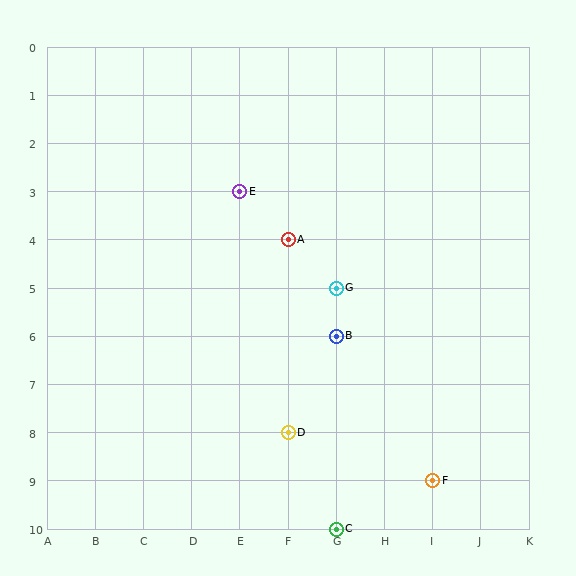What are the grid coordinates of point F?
Point F is at grid coordinates (I, 9).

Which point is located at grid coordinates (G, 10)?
Point C is at (G, 10).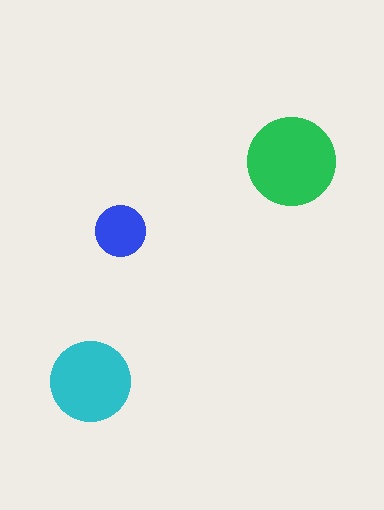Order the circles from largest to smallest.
the green one, the cyan one, the blue one.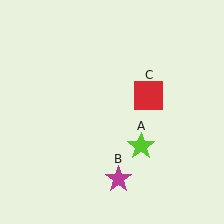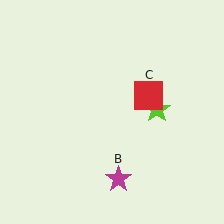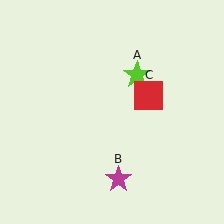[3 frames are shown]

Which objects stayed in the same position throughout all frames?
Magenta star (object B) and red square (object C) remained stationary.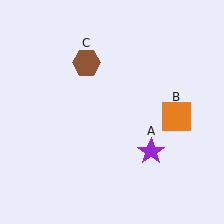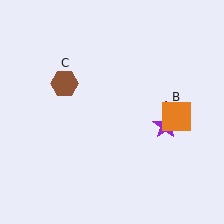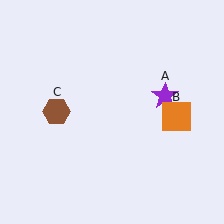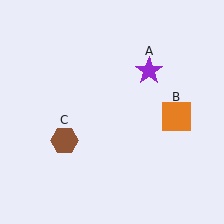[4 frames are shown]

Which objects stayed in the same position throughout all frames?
Orange square (object B) remained stationary.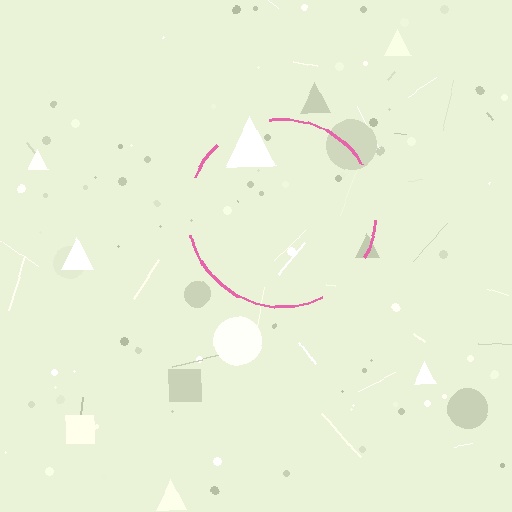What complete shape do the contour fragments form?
The contour fragments form a circle.